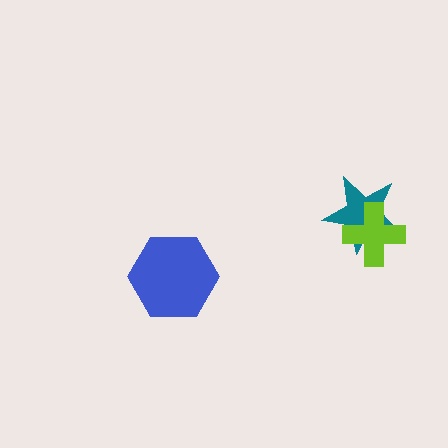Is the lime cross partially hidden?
No, no other shape covers it.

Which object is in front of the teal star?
The lime cross is in front of the teal star.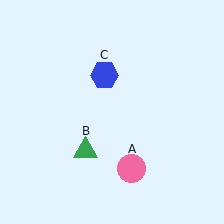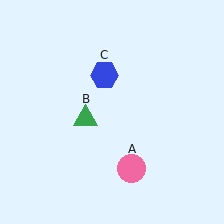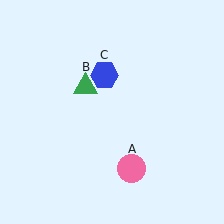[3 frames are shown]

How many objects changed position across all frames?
1 object changed position: green triangle (object B).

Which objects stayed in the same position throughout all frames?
Pink circle (object A) and blue hexagon (object C) remained stationary.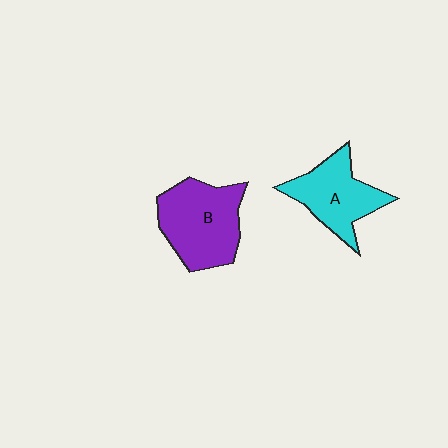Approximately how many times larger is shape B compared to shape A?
Approximately 1.2 times.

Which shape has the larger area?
Shape B (purple).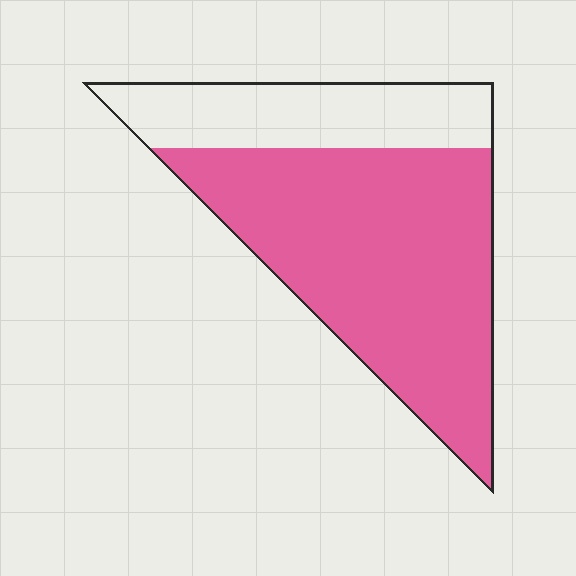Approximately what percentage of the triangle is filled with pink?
Approximately 70%.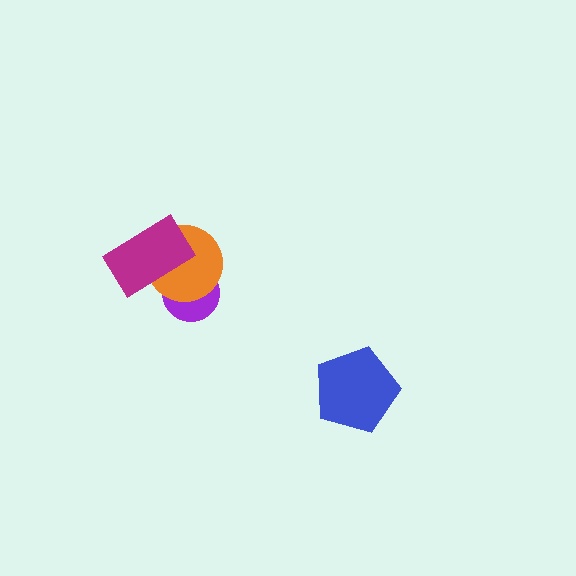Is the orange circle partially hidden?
Yes, it is partially covered by another shape.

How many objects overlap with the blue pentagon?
0 objects overlap with the blue pentagon.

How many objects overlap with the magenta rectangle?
2 objects overlap with the magenta rectangle.